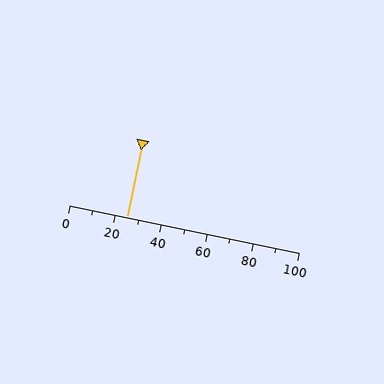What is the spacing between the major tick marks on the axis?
The major ticks are spaced 20 apart.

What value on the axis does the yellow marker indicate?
The marker indicates approximately 25.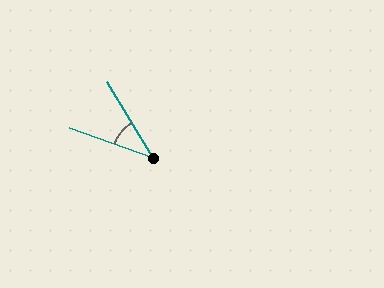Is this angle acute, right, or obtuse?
It is acute.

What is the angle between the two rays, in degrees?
Approximately 39 degrees.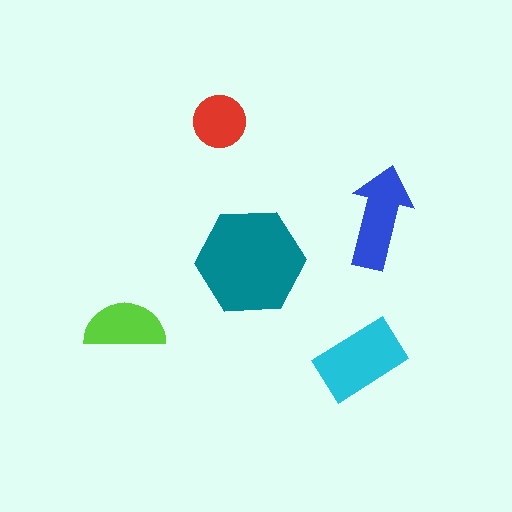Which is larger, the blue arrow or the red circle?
The blue arrow.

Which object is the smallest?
The red circle.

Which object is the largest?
The teal hexagon.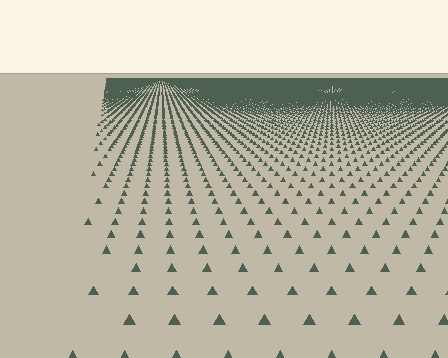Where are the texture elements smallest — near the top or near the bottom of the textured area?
Near the top.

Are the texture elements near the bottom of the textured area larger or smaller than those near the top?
Larger. Near the bottom, elements are closer to the viewer and appear at a bigger on-screen size.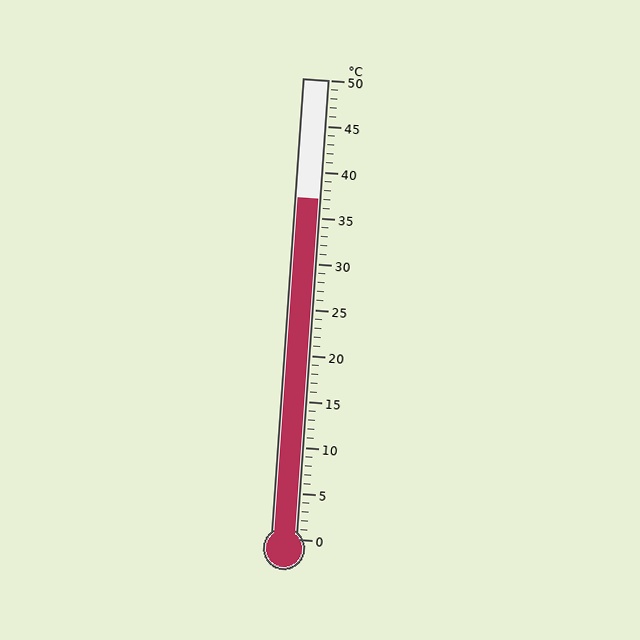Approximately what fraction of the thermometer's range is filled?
The thermometer is filled to approximately 75% of its range.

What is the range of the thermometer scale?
The thermometer scale ranges from 0°C to 50°C.